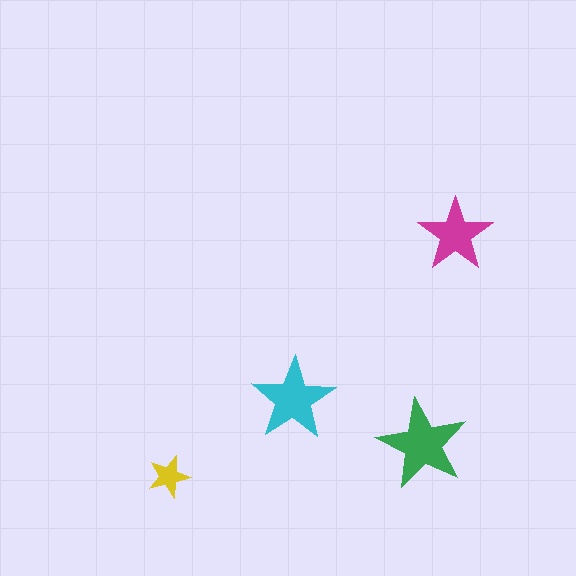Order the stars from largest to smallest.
the green one, the cyan one, the magenta one, the yellow one.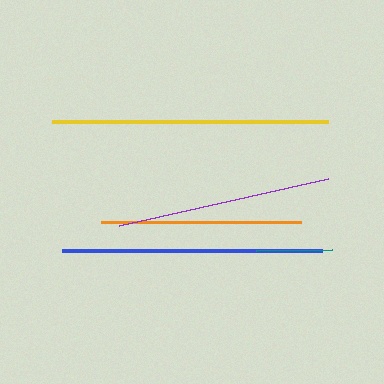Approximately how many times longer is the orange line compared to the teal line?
The orange line is approximately 2.6 times the length of the teal line.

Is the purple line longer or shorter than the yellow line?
The yellow line is longer than the purple line.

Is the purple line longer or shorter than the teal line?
The purple line is longer than the teal line.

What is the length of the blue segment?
The blue segment is approximately 260 pixels long.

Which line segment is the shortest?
The teal line is the shortest at approximately 76 pixels.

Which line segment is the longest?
The yellow line is the longest at approximately 276 pixels.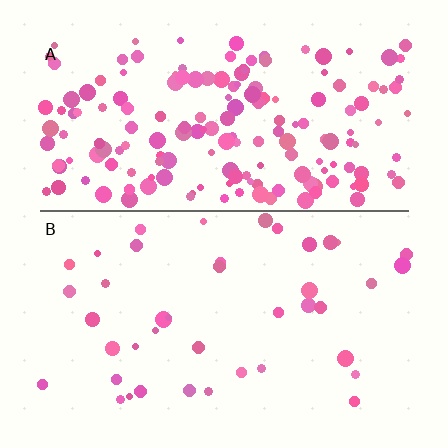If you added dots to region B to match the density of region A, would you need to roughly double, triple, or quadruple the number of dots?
Approximately quadruple.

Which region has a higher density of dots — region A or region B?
A (the top).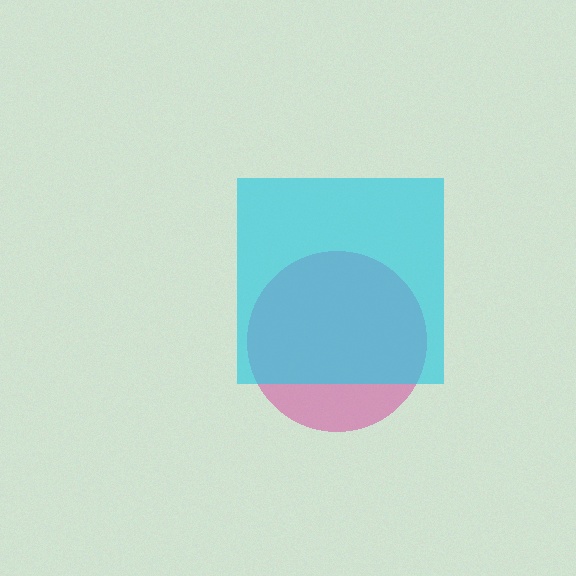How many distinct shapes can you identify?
There are 2 distinct shapes: a magenta circle, a cyan square.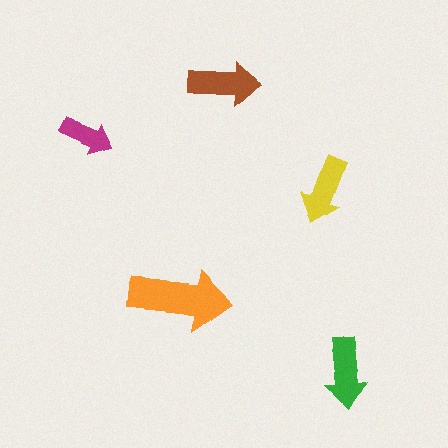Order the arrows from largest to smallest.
the orange one, the brown one, the green one, the yellow one, the magenta one.